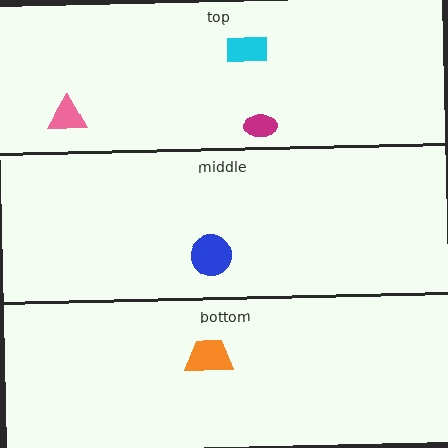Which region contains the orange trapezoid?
The bottom region.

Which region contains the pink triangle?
The top region.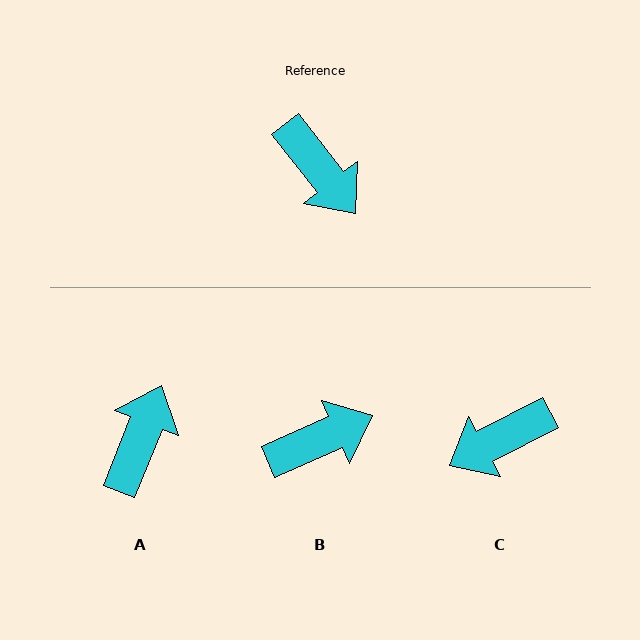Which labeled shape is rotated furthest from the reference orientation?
A, about 120 degrees away.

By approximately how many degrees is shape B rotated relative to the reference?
Approximately 76 degrees counter-clockwise.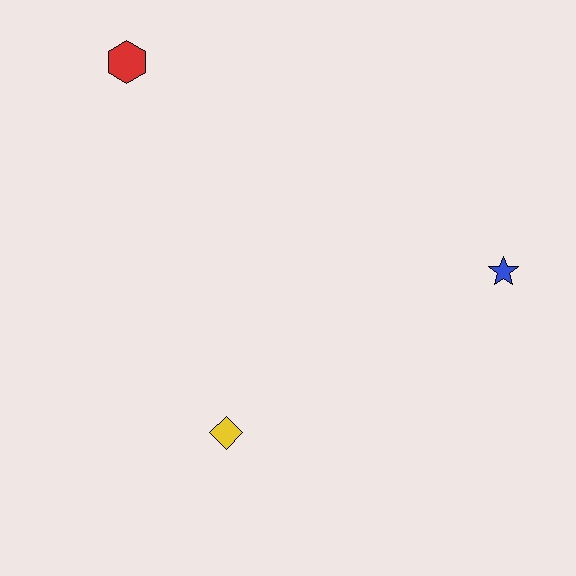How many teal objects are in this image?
There are no teal objects.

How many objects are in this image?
There are 3 objects.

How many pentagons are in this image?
There are no pentagons.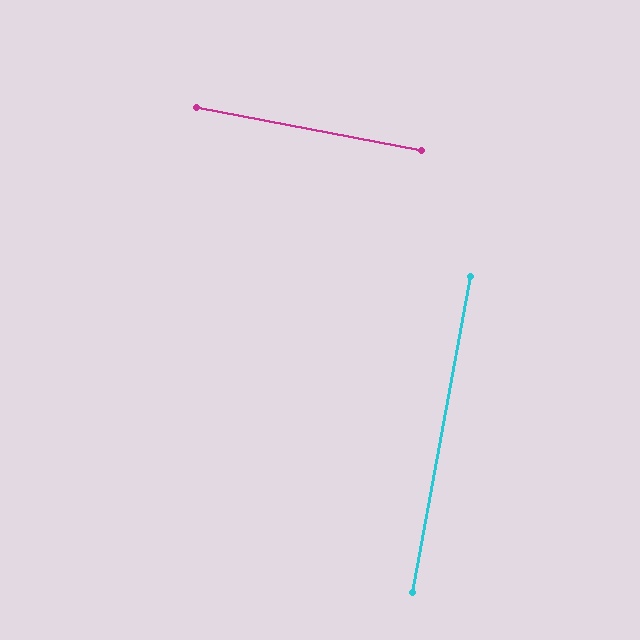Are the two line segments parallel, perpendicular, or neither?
Perpendicular — they meet at approximately 90°.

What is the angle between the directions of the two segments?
Approximately 90 degrees.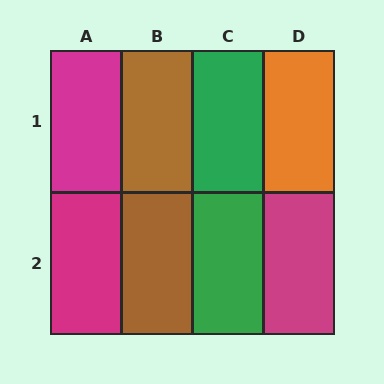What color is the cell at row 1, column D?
Orange.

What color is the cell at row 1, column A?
Magenta.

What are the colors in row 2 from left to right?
Magenta, brown, green, magenta.